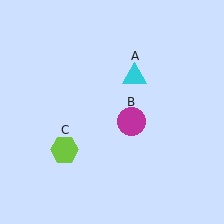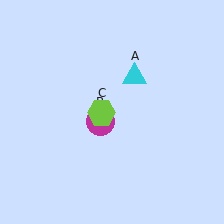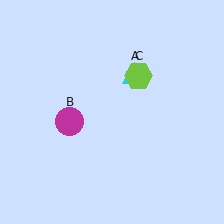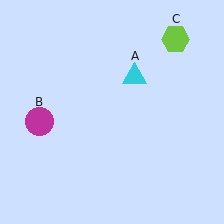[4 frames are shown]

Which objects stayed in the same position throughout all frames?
Cyan triangle (object A) remained stationary.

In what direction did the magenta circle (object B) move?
The magenta circle (object B) moved left.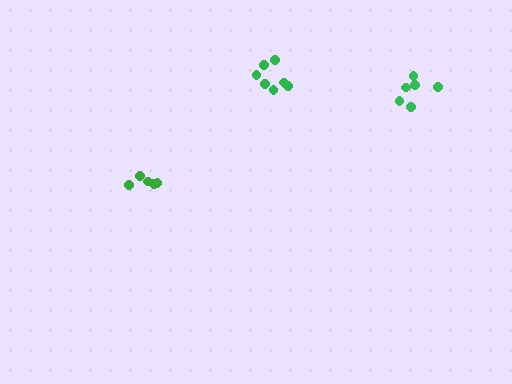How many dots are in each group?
Group 1: 5 dots, Group 2: 6 dots, Group 3: 7 dots (18 total).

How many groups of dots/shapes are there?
There are 3 groups.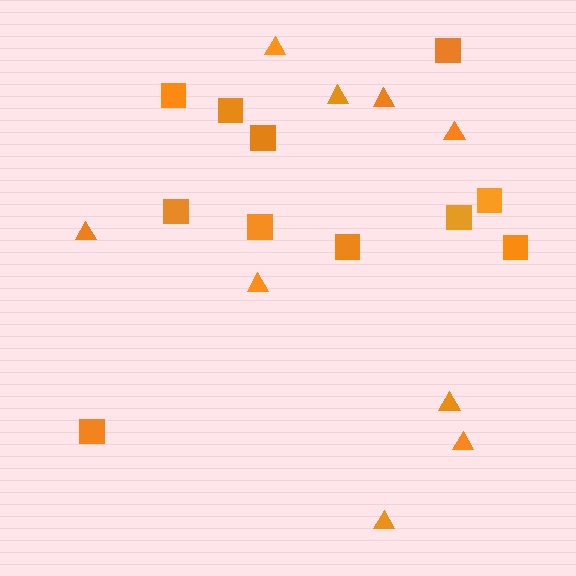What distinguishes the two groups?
There are 2 groups: one group of squares (11) and one group of triangles (9).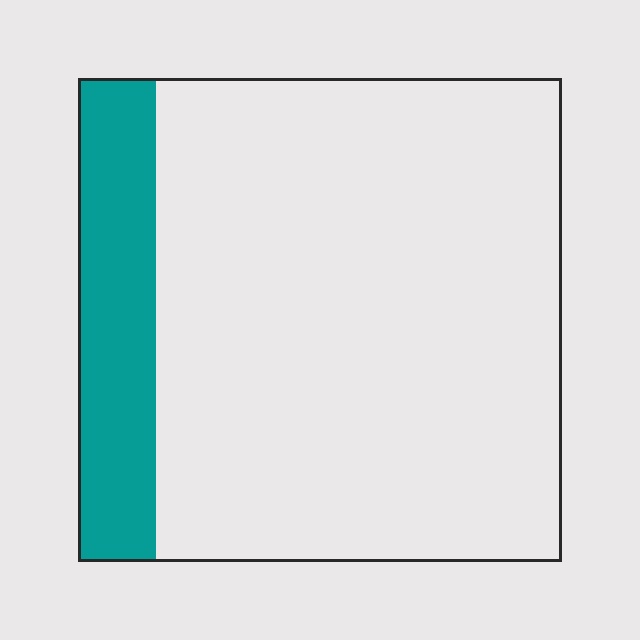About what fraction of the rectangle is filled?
About one sixth (1/6).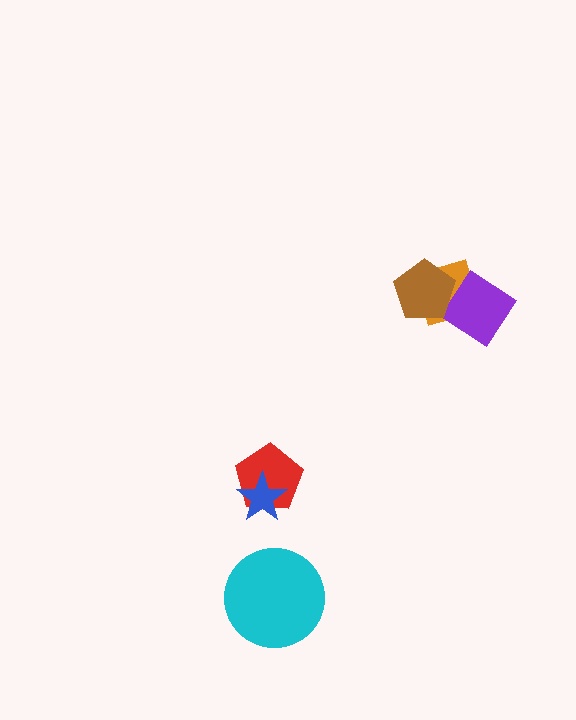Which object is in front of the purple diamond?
The brown pentagon is in front of the purple diamond.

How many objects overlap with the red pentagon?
1 object overlaps with the red pentagon.